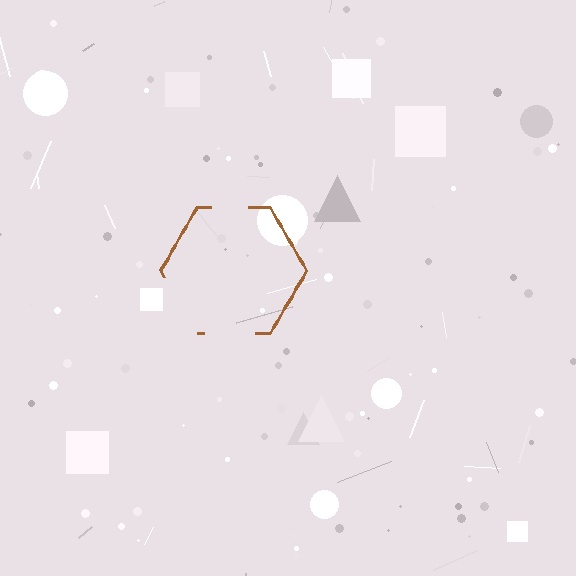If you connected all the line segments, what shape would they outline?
They would outline a hexagon.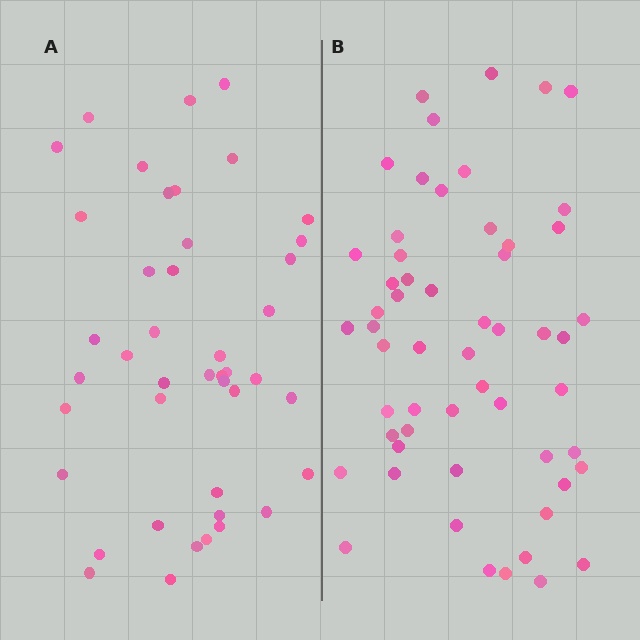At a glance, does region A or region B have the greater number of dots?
Region B (the right region) has more dots.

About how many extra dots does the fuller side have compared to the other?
Region B has approximately 15 more dots than region A.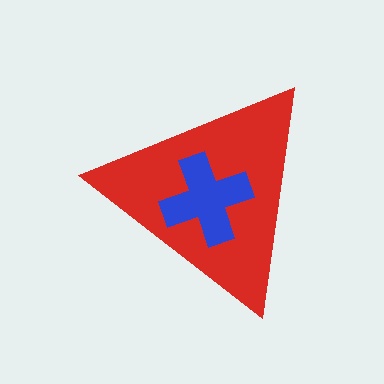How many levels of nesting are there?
2.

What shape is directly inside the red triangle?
The blue cross.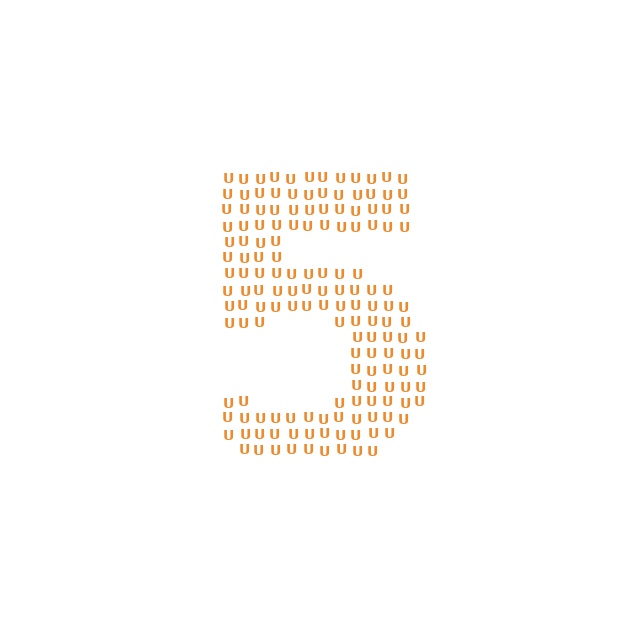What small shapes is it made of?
It is made of small letter U's.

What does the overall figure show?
The overall figure shows the digit 5.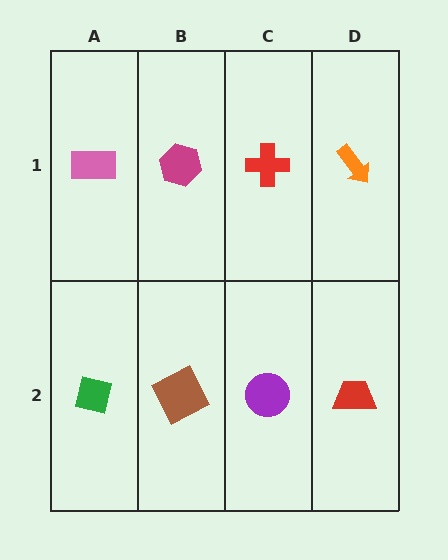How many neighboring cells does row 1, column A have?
2.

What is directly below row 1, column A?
A green square.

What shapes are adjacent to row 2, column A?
A pink rectangle (row 1, column A), a brown square (row 2, column B).